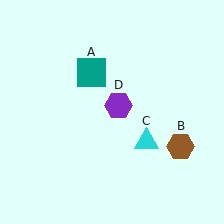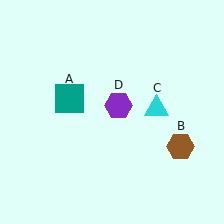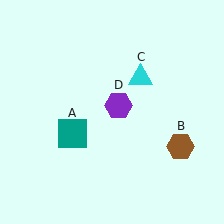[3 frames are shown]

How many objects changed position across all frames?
2 objects changed position: teal square (object A), cyan triangle (object C).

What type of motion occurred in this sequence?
The teal square (object A), cyan triangle (object C) rotated counterclockwise around the center of the scene.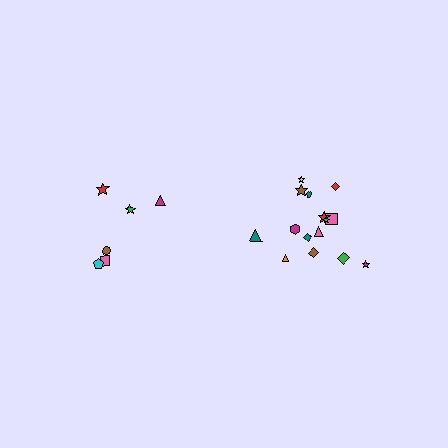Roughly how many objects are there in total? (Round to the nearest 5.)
Roughly 20 objects in total.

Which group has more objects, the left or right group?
The right group.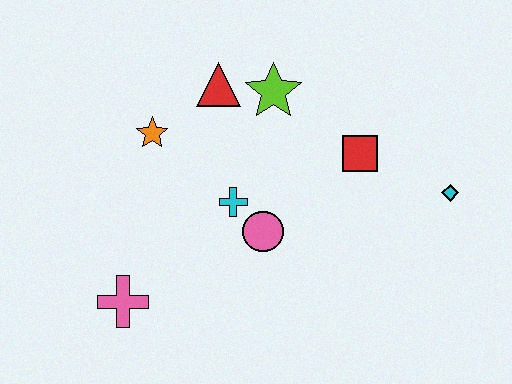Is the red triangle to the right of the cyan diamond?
No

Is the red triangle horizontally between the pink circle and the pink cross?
Yes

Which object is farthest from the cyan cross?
The cyan diamond is farthest from the cyan cross.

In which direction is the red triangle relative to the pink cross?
The red triangle is above the pink cross.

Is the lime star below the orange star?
No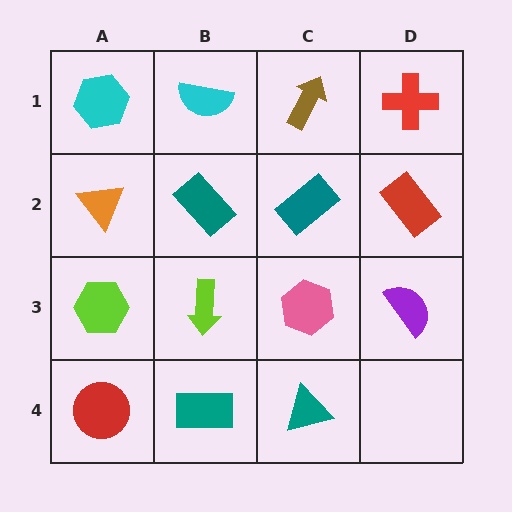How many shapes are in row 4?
3 shapes.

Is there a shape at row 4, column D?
No, that cell is empty.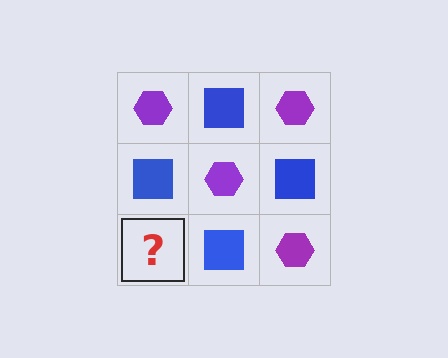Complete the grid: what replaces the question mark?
The question mark should be replaced with a purple hexagon.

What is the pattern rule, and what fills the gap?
The rule is that it alternates purple hexagon and blue square in a checkerboard pattern. The gap should be filled with a purple hexagon.